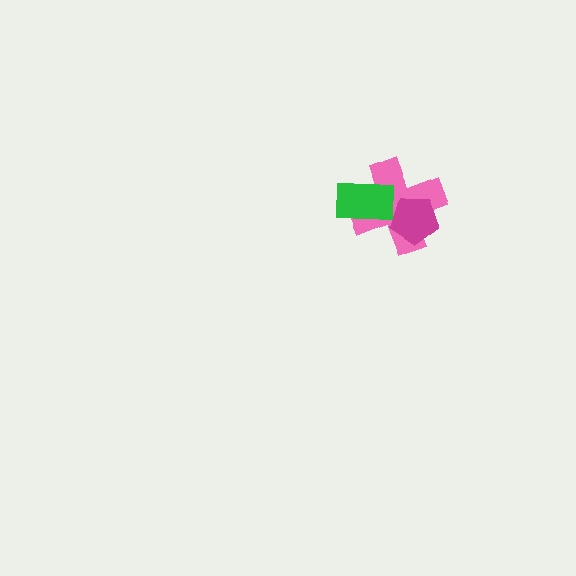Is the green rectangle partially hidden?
No, no other shape covers it.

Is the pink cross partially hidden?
Yes, it is partially covered by another shape.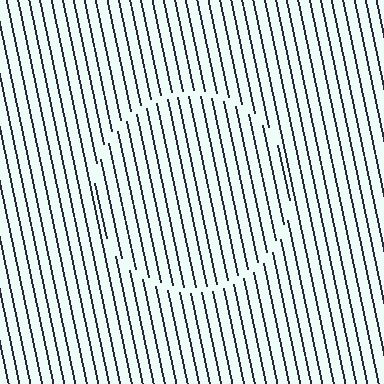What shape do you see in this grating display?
An illusory circle. The interior of the shape contains the same grating, shifted by half a period — the contour is defined by the phase discontinuity where line-ends from the inner and outer gratings abut.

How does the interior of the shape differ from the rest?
The interior of the shape contains the same grating, shifted by half a period — the contour is defined by the phase discontinuity where line-ends from the inner and outer gratings abut.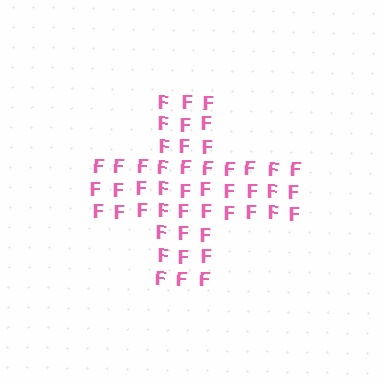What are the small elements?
The small elements are letter F's.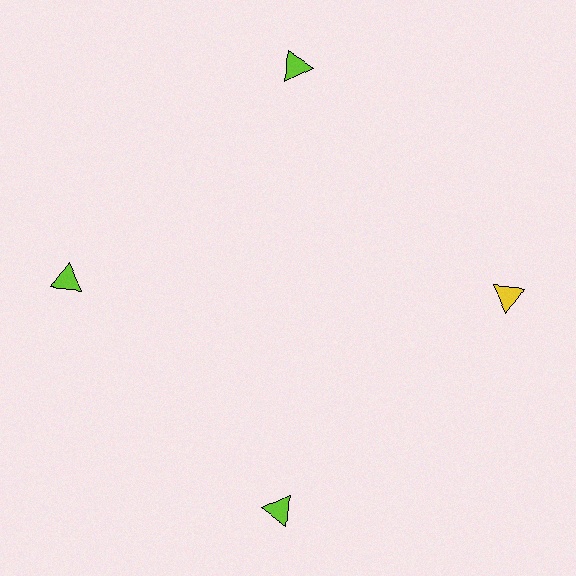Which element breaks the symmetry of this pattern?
The yellow triangle at roughly the 3 o'clock position breaks the symmetry. All other shapes are lime triangles.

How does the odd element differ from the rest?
It has a different color: yellow instead of lime.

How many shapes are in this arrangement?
There are 4 shapes arranged in a ring pattern.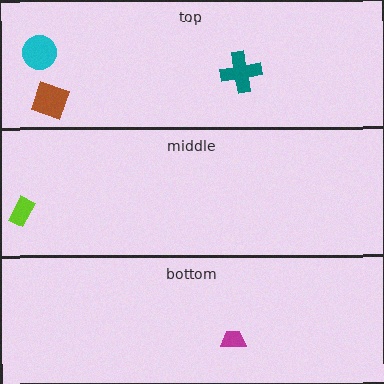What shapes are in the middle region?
The lime rectangle.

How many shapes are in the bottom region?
1.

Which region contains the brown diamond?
The top region.